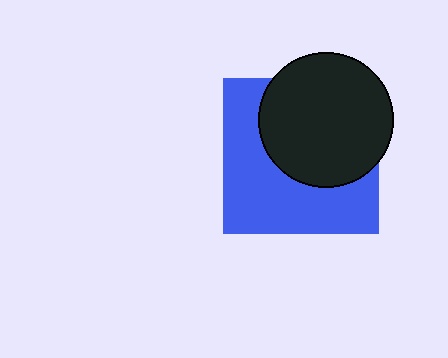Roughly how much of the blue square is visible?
About half of it is visible (roughly 52%).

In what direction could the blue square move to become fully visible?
The blue square could move toward the lower-left. That would shift it out from behind the black circle entirely.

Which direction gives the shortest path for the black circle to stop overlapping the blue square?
Moving toward the upper-right gives the shortest separation.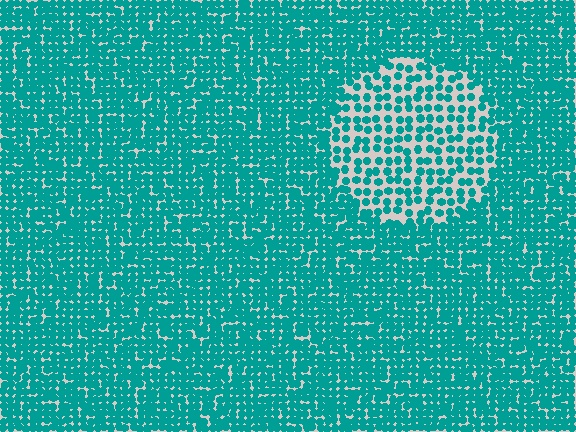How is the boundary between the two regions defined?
The boundary is defined by a change in element density (approximately 2.1x ratio). All elements are the same color, size, and shape.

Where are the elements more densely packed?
The elements are more densely packed outside the circle boundary.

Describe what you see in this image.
The image contains small teal elements arranged at two different densities. A circle-shaped region is visible where the elements are less densely packed than the surrounding area.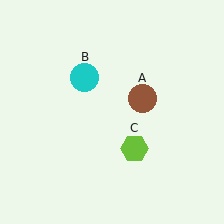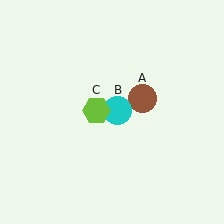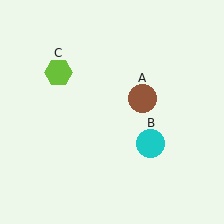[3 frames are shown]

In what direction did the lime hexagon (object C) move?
The lime hexagon (object C) moved up and to the left.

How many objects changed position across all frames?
2 objects changed position: cyan circle (object B), lime hexagon (object C).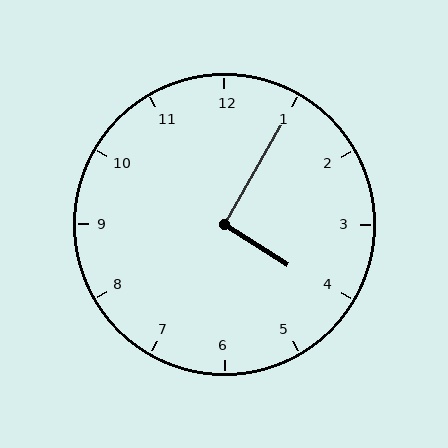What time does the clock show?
4:05.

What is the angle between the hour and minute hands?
Approximately 92 degrees.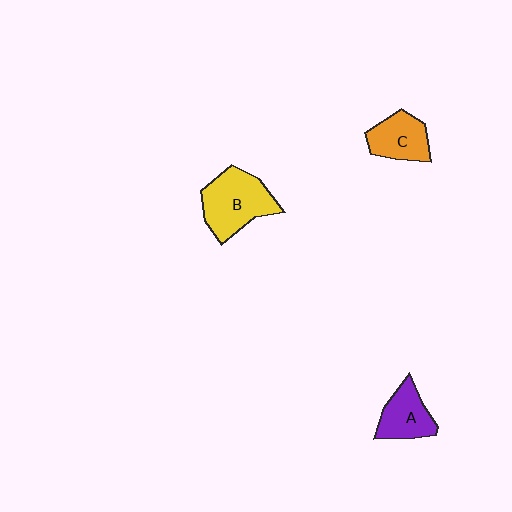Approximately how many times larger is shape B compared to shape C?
Approximately 1.5 times.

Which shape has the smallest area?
Shape A (purple).